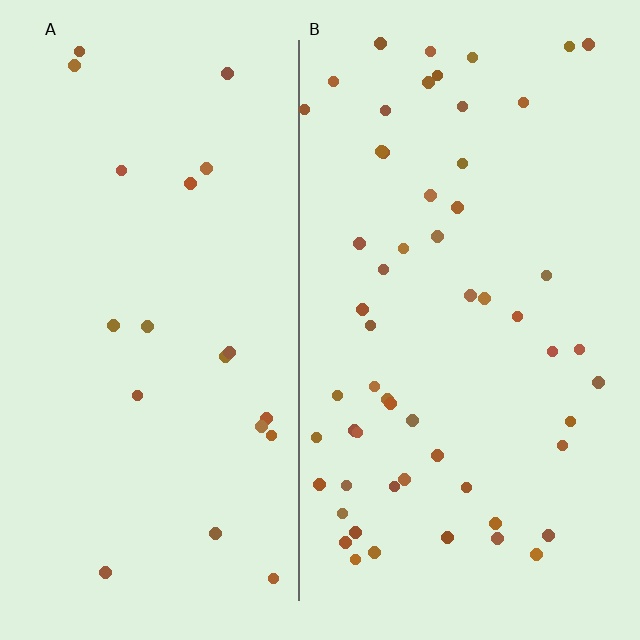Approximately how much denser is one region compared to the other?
Approximately 2.8× — region B over region A.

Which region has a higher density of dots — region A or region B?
B (the right).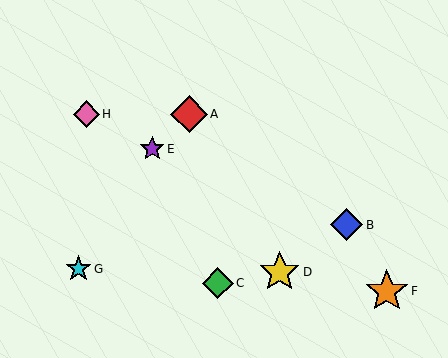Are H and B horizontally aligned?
No, H is at y≈114 and B is at y≈225.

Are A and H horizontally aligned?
Yes, both are at y≈114.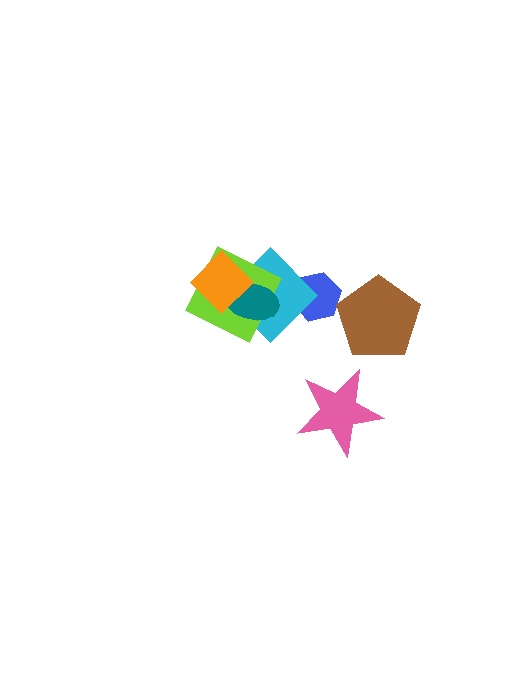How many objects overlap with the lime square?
3 objects overlap with the lime square.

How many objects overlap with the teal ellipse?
3 objects overlap with the teal ellipse.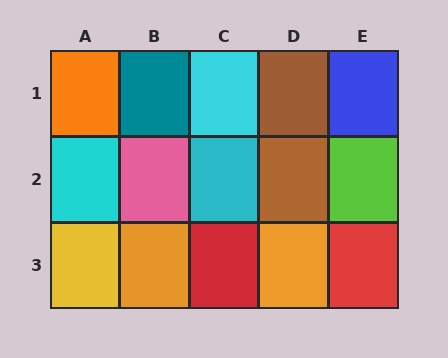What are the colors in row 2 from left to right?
Cyan, pink, cyan, brown, lime.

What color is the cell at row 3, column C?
Red.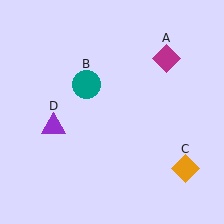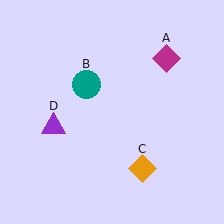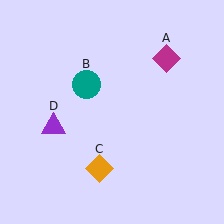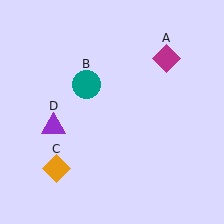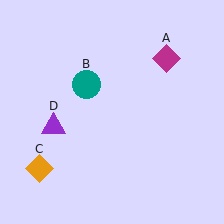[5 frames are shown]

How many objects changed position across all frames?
1 object changed position: orange diamond (object C).